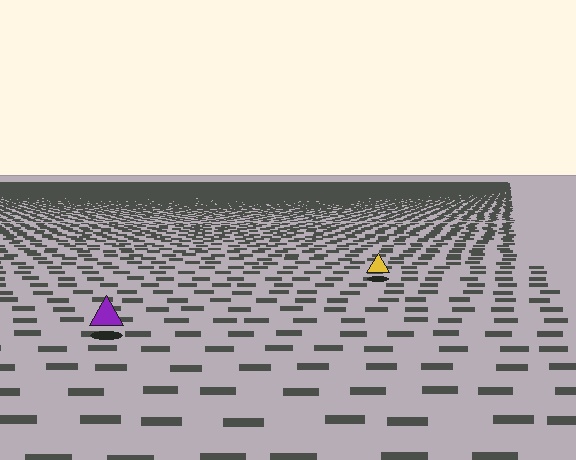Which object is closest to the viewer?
The purple triangle is closest. The texture marks near it are larger and more spread out.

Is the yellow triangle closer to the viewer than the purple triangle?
No. The purple triangle is closer — you can tell from the texture gradient: the ground texture is coarser near it.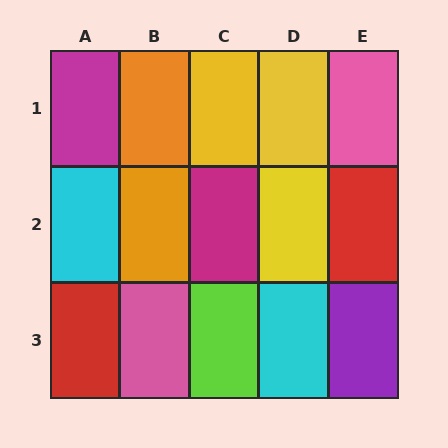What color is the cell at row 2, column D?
Yellow.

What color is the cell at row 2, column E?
Red.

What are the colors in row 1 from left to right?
Magenta, orange, yellow, yellow, pink.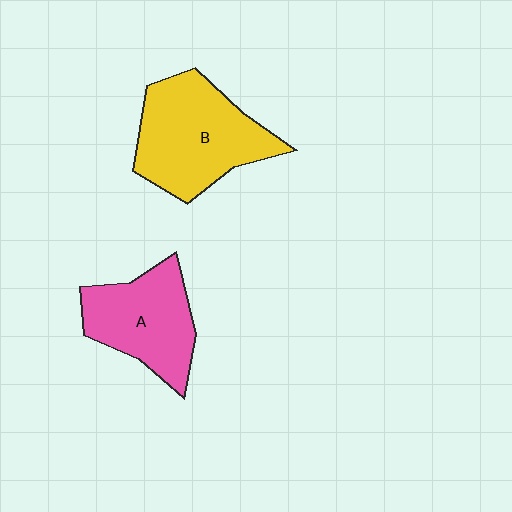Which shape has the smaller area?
Shape A (pink).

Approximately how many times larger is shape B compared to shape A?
Approximately 1.3 times.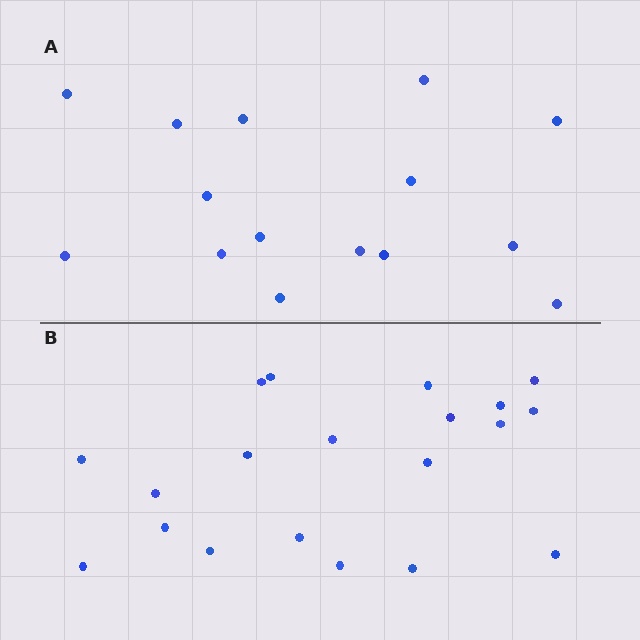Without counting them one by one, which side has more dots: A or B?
Region B (the bottom region) has more dots.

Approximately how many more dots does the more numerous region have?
Region B has about 5 more dots than region A.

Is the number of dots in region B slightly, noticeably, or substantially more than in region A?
Region B has noticeably more, but not dramatically so. The ratio is roughly 1.3 to 1.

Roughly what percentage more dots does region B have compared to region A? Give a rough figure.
About 35% more.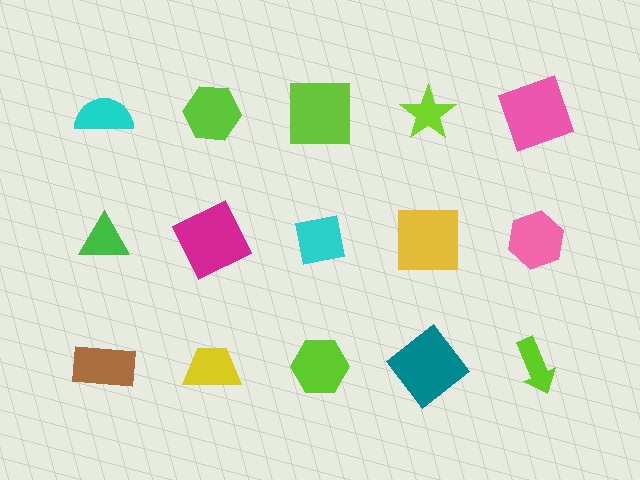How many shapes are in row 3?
5 shapes.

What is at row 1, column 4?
A lime star.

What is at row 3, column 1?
A brown rectangle.